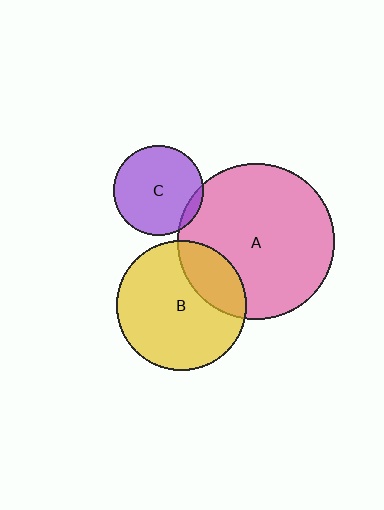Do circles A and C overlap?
Yes.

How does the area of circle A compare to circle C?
Approximately 3.0 times.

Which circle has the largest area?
Circle A (pink).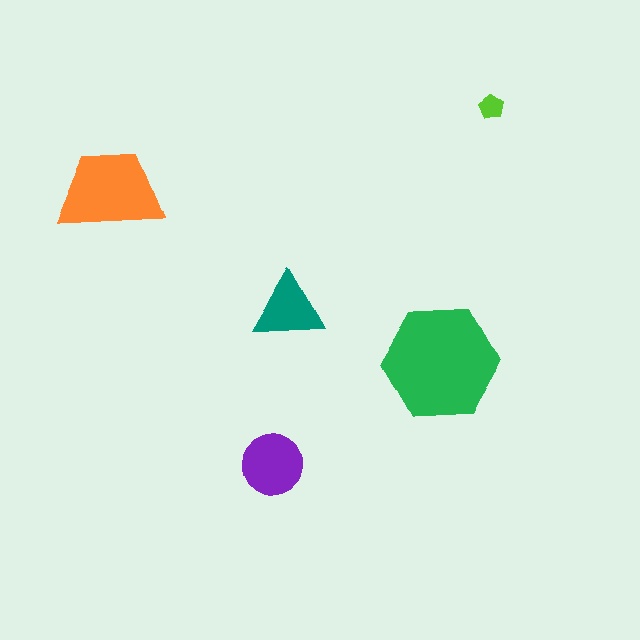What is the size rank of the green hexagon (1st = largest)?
1st.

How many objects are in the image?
There are 5 objects in the image.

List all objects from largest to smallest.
The green hexagon, the orange trapezoid, the purple circle, the teal triangle, the lime pentagon.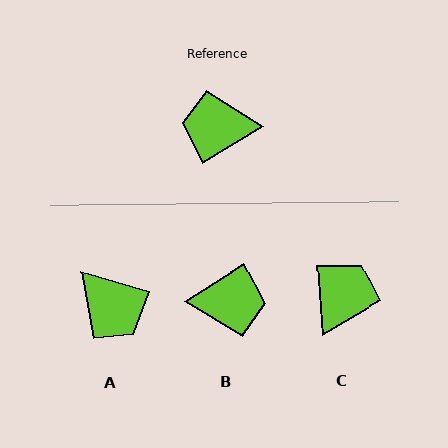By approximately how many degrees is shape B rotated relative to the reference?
Approximately 179 degrees clockwise.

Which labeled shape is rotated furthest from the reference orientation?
B, about 179 degrees away.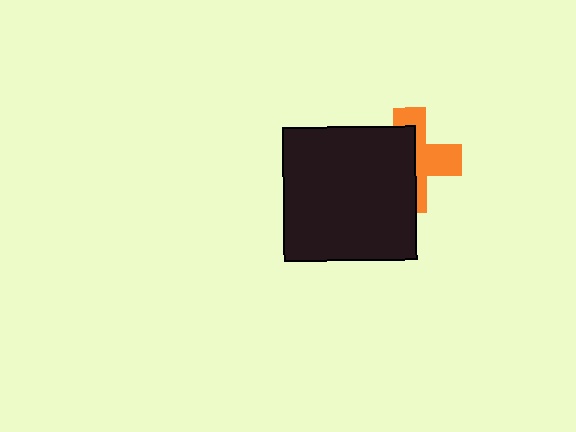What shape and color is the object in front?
The object in front is a black square.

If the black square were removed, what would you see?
You would see the complete orange cross.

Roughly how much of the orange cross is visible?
A small part of it is visible (roughly 45%).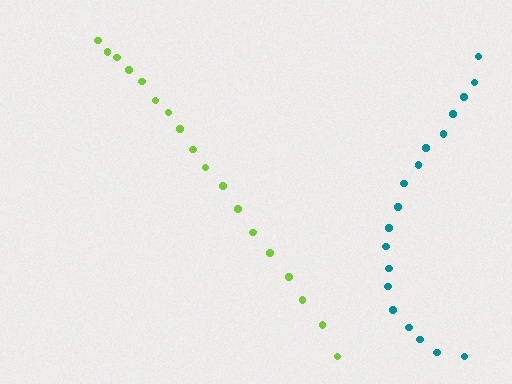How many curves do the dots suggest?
There are 2 distinct paths.